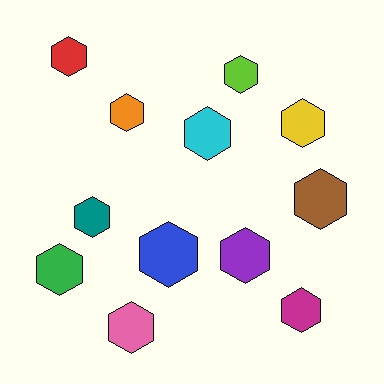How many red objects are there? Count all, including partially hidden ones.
There is 1 red object.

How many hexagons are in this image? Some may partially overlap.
There are 12 hexagons.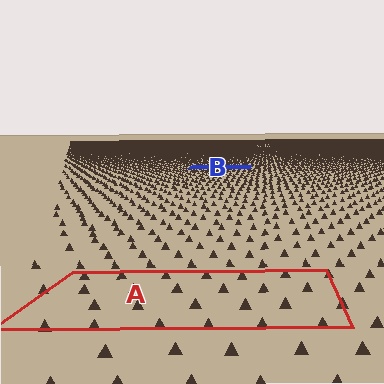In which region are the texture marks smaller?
The texture marks are smaller in region B, because it is farther away.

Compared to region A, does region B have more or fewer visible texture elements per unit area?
Region B has more texture elements per unit area — they are packed more densely because it is farther away.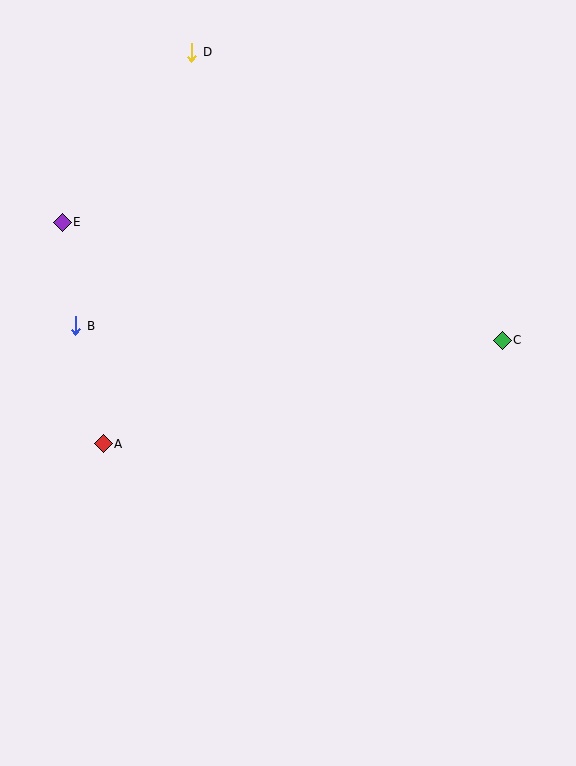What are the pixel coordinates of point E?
Point E is at (62, 222).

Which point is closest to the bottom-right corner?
Point C is closest to the bottom-right corner.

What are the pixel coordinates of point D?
Point D is at (192, 52).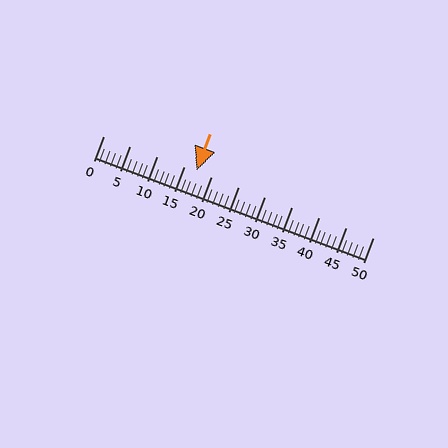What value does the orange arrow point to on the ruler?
The orange arrow points to approximately 17.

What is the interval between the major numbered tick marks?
The major tick marks are spaced 5 units apart.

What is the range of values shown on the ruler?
The ruler shows values from 0 to 50.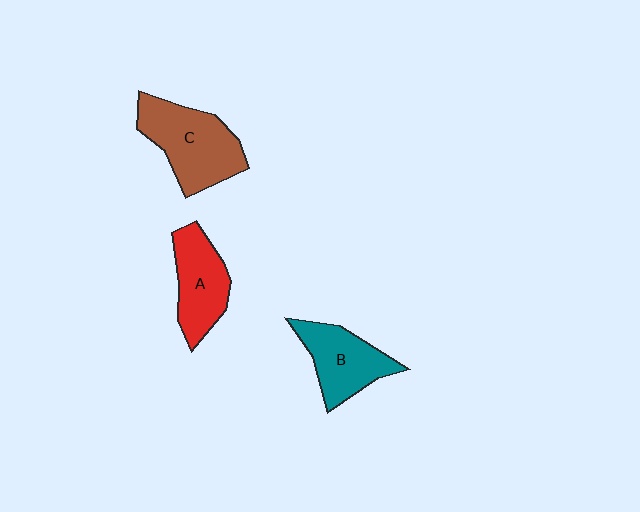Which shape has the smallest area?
Shape A (red).